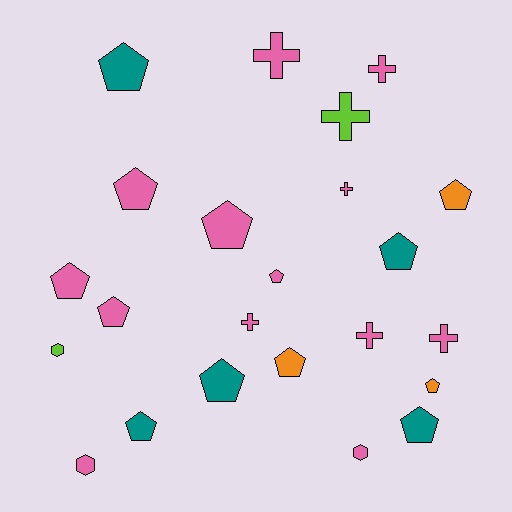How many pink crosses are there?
There are 6 pink crosses.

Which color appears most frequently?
Pink, with 13 objects.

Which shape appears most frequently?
Pentagon, with 13 objects.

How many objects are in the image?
There are 23 objects.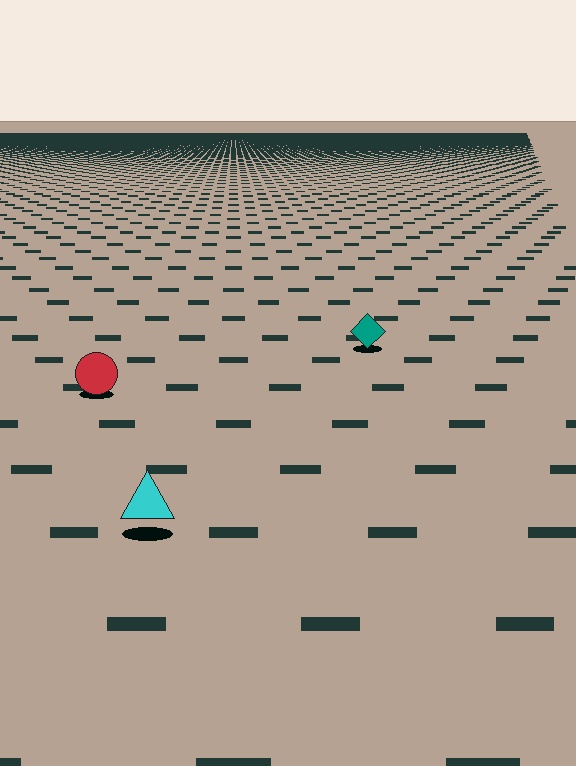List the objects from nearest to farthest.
From nearest to farthest: the cyan triangle, the red circle, the teal diamond.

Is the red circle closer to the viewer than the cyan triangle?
No. The cyan triangle is closer — you can tell from the texture gradient: the ground texture is coarser near it.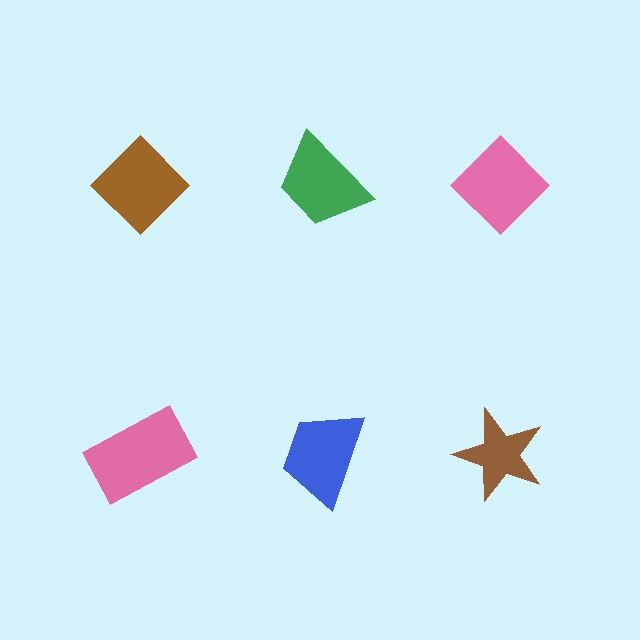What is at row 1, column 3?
A pink diamond.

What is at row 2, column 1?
A pink rectangle.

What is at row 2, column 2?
A blue trapezoid.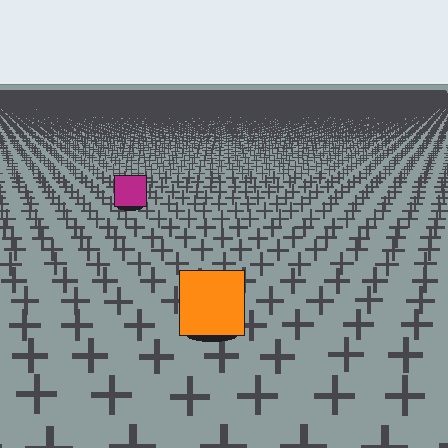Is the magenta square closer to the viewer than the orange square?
No. The orange square is closer — you can tell from the texture gradient: the ground texture is coarser near it.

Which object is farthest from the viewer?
The magenta square is farthest from the viewer. It appears smaller and the ground texture around it is denser.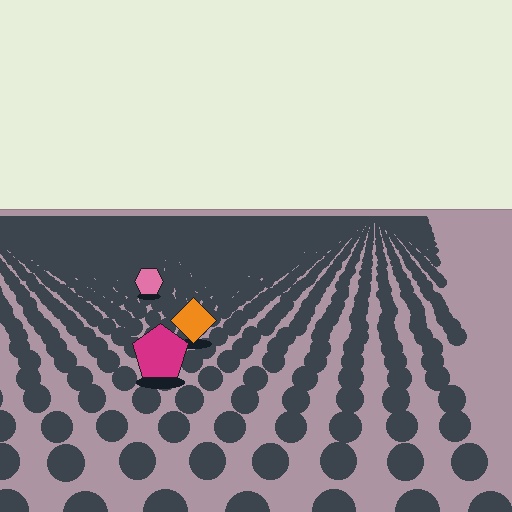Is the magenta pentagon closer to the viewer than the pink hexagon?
Yes. The magenta pentagon is closer — you can tell from the texture gradient: the ground texture is coarser near it.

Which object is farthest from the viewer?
The pink hexagon is farthest from the viewer. It appears smaller and the ground texture around it is denser.